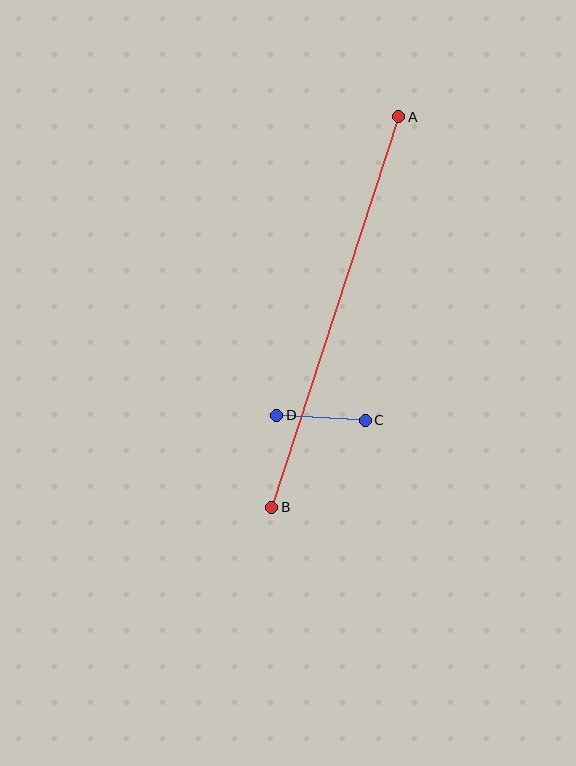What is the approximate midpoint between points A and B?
The midpoint is at approximately (335, 312) pixels.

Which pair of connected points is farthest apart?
Points A and B are farthest apart.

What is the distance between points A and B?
The distance is approximately 411 pixels.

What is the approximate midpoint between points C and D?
The midpoint is at approximately (321, 418) pixels.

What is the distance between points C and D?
The distance is approximately 89 pixels.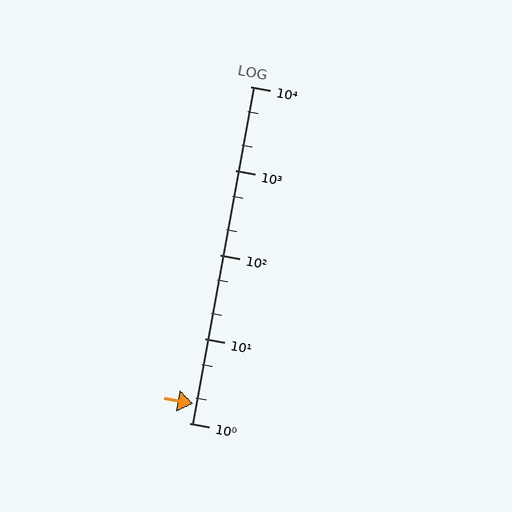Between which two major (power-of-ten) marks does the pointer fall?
The pointer is between 1 and 10.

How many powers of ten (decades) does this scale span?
The scale spans 4 decades, from 1 to 10000.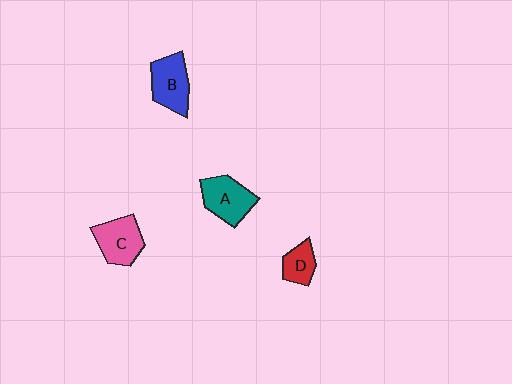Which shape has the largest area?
Shape A (teal).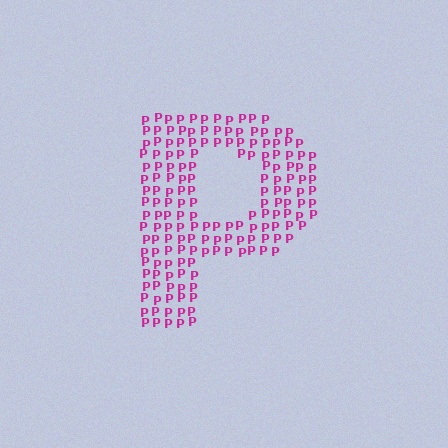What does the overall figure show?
The overall figure shows the letter P.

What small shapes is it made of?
It is made of small letter P's.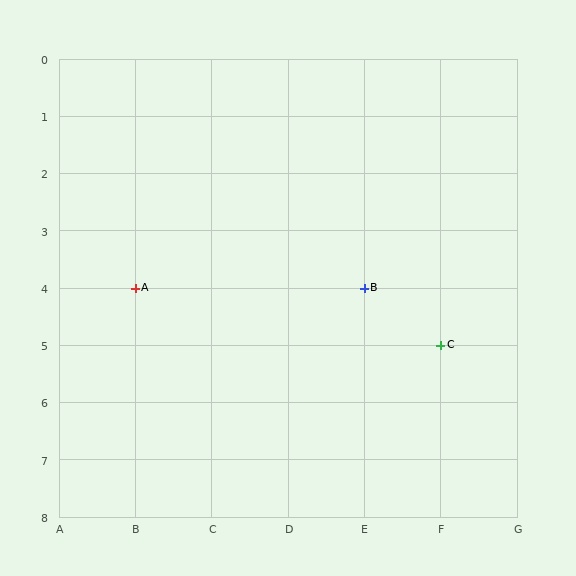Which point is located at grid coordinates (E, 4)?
Point B is at (E, 4).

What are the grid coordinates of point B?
Point B is at grid coordinates (E, 4).